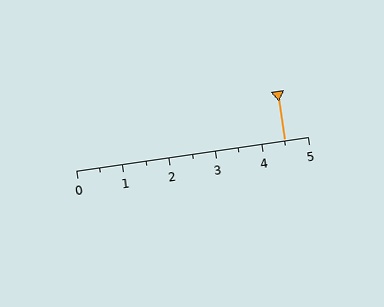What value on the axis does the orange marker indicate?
The marker indicates approximately 4.5.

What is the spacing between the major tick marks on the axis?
The major ticks are spaced 1 apart.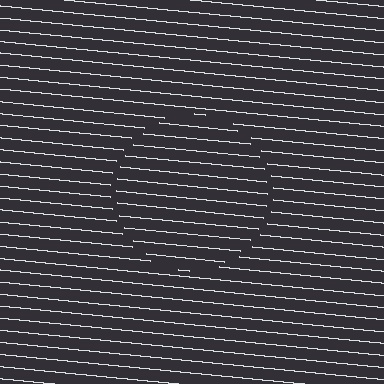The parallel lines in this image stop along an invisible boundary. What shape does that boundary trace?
An illusory circle. The interior of the shape contains the same grating, shifted by half a period — the contour is defined by the phase discontinuity where line-ends from the inner and outer gratings abut.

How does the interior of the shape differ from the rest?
The interior of the shape contains the same grating, shifted by half a period — the contour is defined by the phase discontinuity where line-ends from the inner and outer gratings abut.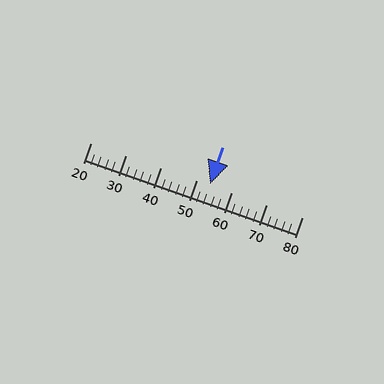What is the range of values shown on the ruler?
The ruler shows values from 20 to 80.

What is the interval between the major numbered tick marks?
The major tick marks are spaced 10 units apart.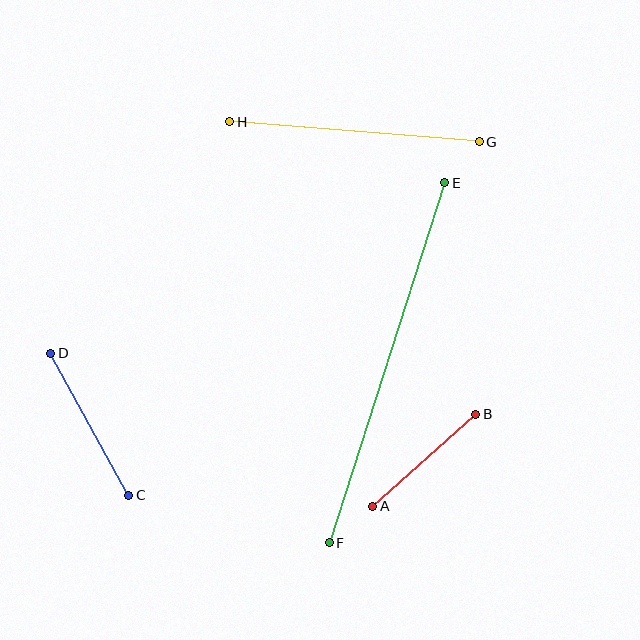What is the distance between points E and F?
The distance is approximately 378 pixels.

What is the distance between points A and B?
The distance is approximately 138 pixels.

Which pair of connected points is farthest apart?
Points E and F are farthest apart.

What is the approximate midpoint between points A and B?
The midpoint is at approximately (424, 460) pixels.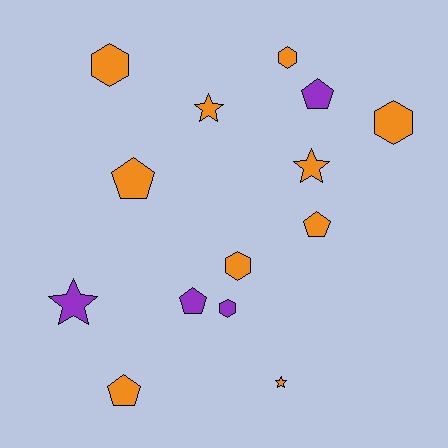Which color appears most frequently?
Orange, with 10 objects.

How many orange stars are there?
There are 3 orange stars.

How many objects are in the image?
There are 14 objects.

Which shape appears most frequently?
Pentagon, with 5 objects.